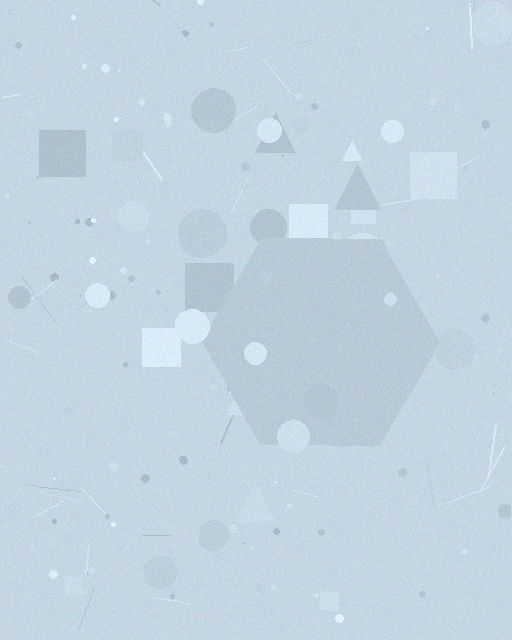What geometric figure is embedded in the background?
A hexagon is embedded in the background.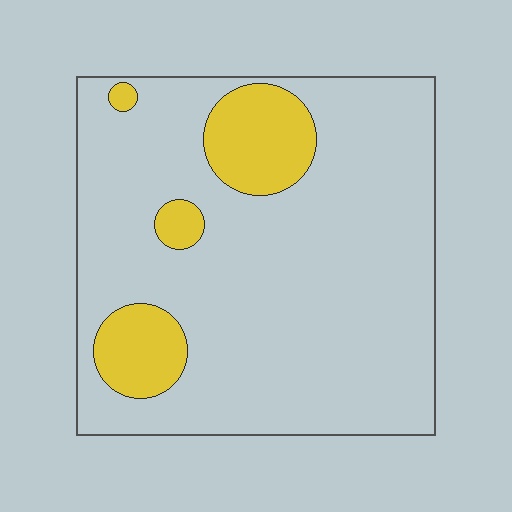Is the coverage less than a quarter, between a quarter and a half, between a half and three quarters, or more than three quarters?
Less than a quarter.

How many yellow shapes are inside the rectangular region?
4.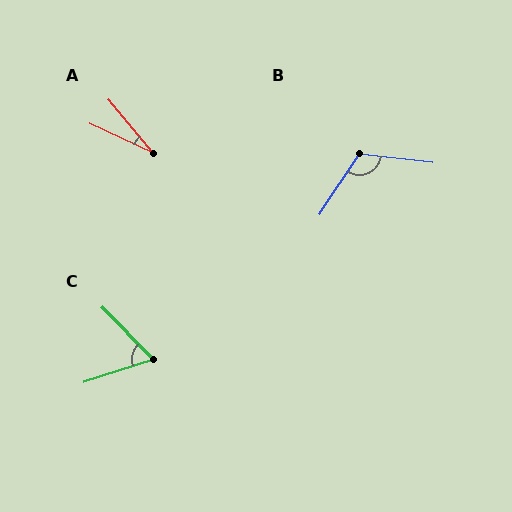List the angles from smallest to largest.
A (25°), C (64°), B (117°).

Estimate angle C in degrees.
Approximately 64 degrees.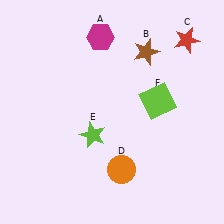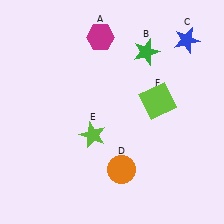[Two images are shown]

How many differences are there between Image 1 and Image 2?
There are 2 differences between the two images.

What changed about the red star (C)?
In Image 1, C is red. In Image 2, it changed to blue.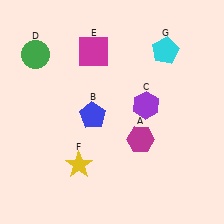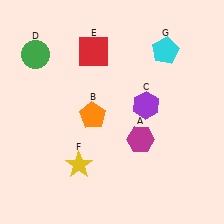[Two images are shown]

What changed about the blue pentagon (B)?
In Image 1, B is blue. In Image 2, it changed to orange.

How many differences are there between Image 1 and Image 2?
There are 2 differences between the two images.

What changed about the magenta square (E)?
In Image 1, E is magenta. In Image 2, it changed to red.